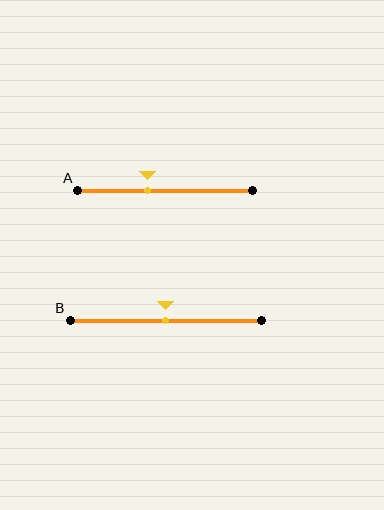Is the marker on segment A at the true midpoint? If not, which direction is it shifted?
No, the marker on segment A is shifted to the left by about 10% of the segment length.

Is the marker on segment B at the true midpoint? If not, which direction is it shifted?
Yes, the marker on segment B is at the true midpoint.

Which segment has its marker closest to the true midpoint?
Segment B has its marker closest to the true midpoint.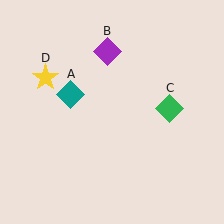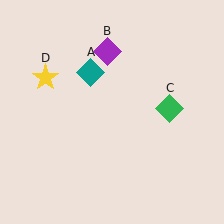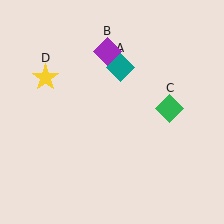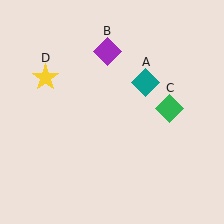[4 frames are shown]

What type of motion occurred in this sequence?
The teal diamond (object A) rotated clockwise around the center of the scene.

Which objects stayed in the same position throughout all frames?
Purple diamond (object B) and green diamond (object C) and yellow star (object D) remained stationary.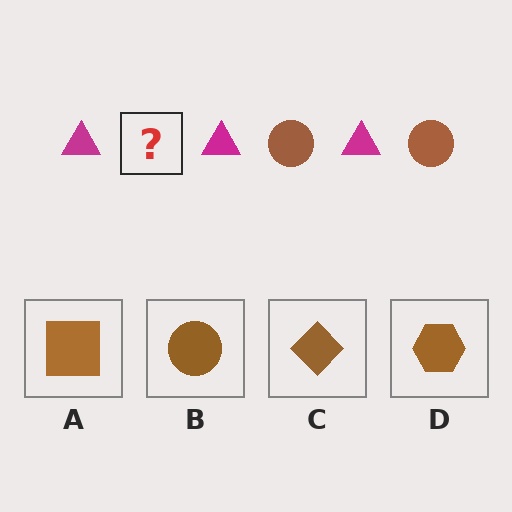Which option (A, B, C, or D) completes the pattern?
B.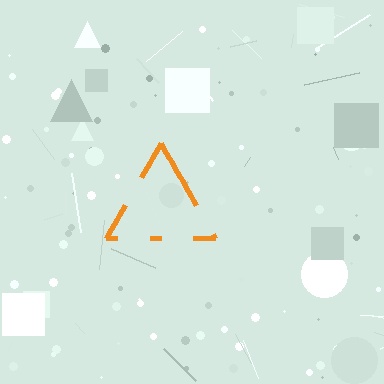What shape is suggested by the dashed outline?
The dashed outline suggests a triangle.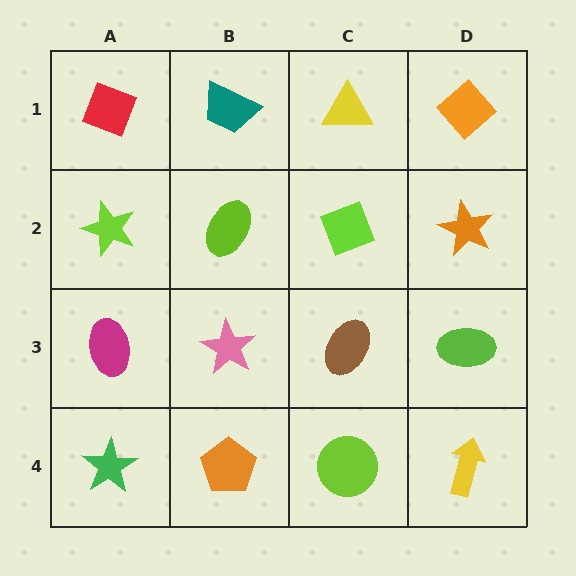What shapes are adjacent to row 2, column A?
A red diamond (row 1, column A), a magenta ellipse (row 3, column A), a lime ellipse (row 2, column B).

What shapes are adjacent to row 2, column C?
A yellow triangle (row 1, column C), a brown ellipse (row 3, column C), a lime ellipse (row 2, column B), an orange star (row 2, column D).